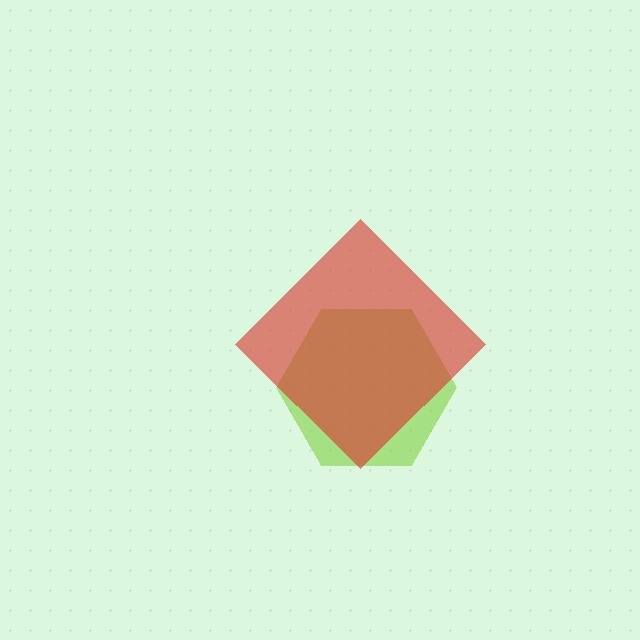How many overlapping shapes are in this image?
There are 2 overlapping shapes in the image.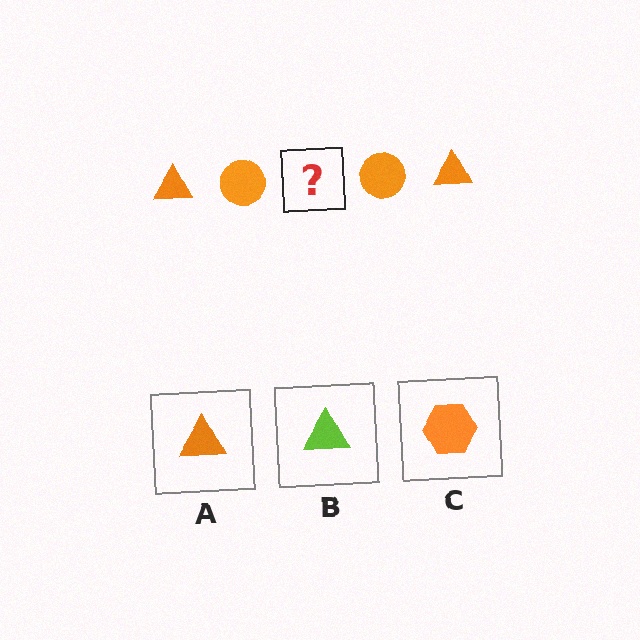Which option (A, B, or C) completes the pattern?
A.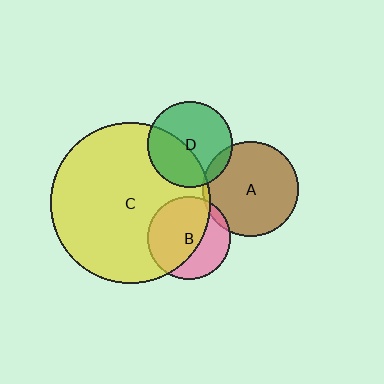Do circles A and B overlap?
Yes.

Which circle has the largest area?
Circle C (yellow).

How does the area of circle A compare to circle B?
Approximately 1.3 times.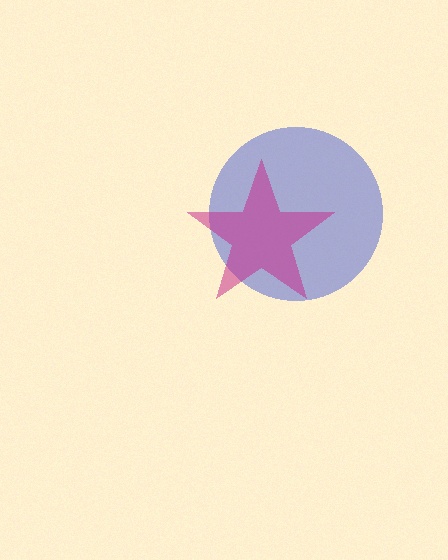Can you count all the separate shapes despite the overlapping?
Yes, there are 2 separate shapes.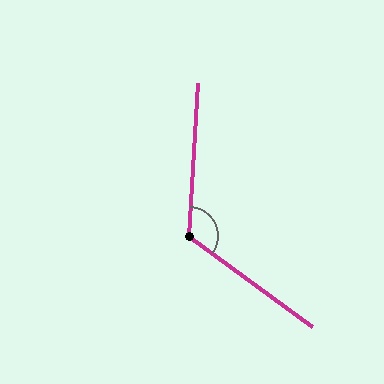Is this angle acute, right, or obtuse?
It is obtuse.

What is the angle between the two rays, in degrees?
Approximately 123 degrees.